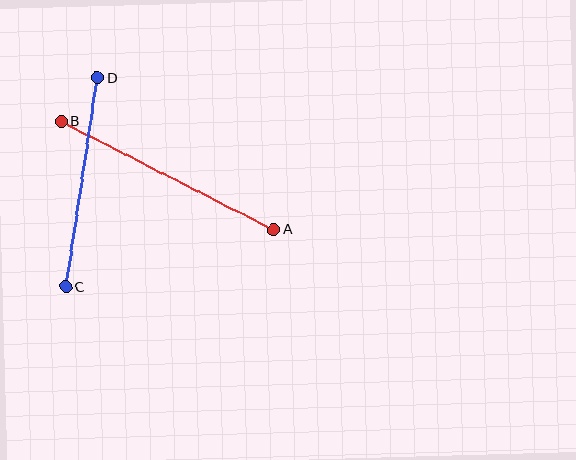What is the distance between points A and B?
The distance is approximately 239 pixels.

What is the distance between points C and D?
The distance is approximately 211 pixels.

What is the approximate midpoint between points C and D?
The midpoint is at approximately (82, 183) pixels.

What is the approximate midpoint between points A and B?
The midpoint is at approximately (168, 176) pixels.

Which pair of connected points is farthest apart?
Points A and B are farthest apart.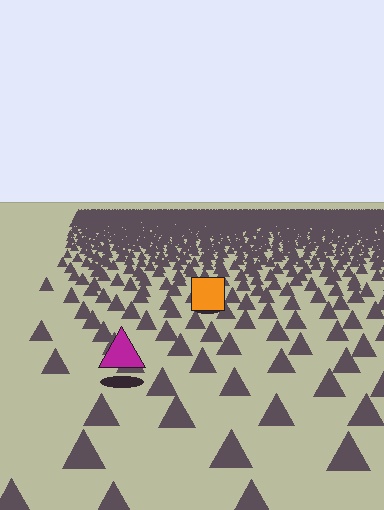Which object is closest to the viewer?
The magenta triangle is closest. The texture marks near it are larger and more spread out.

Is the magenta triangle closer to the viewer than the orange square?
Yes. The magenta triangle is closer — you can tell from the texture gradient: the ground texture is coarser near it.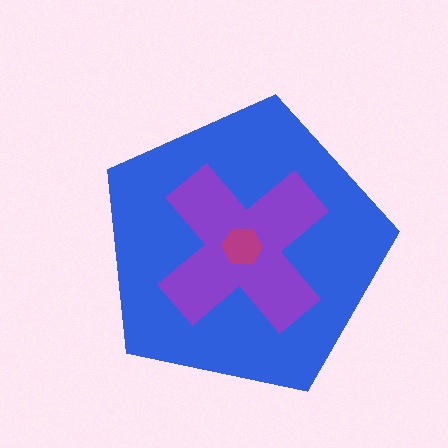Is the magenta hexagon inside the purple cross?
Yes.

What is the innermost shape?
The magenta hexagon.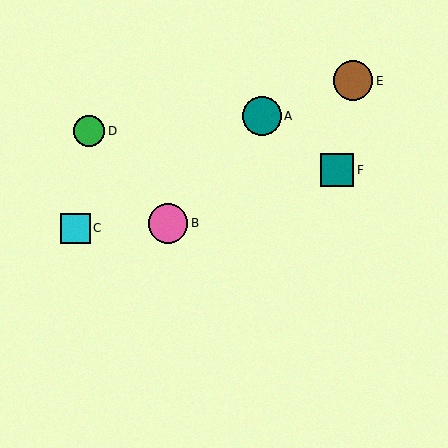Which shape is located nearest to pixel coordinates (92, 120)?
The green circle (labeled D) at (89, 131) is nearest to that location.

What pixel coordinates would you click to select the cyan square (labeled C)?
Click at (75, 228) to select the cyan square C.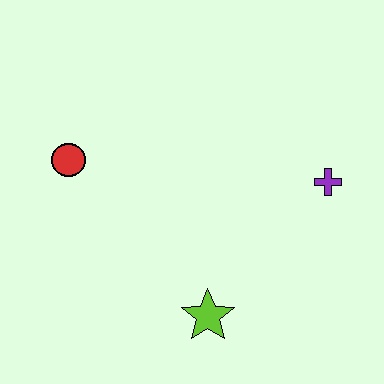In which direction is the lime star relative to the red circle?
The lime star is below the red circle.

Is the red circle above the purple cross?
Yes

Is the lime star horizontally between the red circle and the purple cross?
Yes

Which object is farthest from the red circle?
The purple cross is farthest from the red circle.